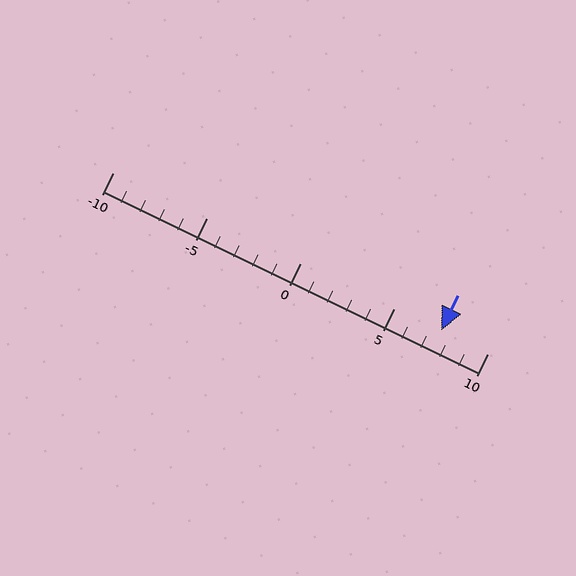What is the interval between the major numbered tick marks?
The major tick marks are spaced 5 units apart.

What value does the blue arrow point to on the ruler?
The blue arrow points to approximately 8.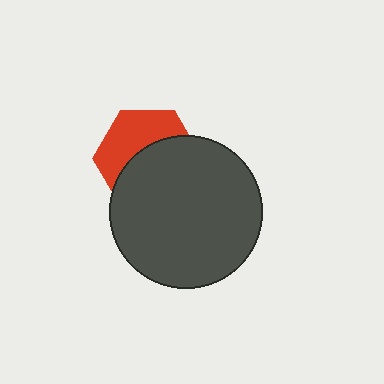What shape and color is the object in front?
The object in front is a dark gray circle.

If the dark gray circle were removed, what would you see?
You would see the complete red hexagon.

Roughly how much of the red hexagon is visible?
A small part of it is visible (roughly 44%).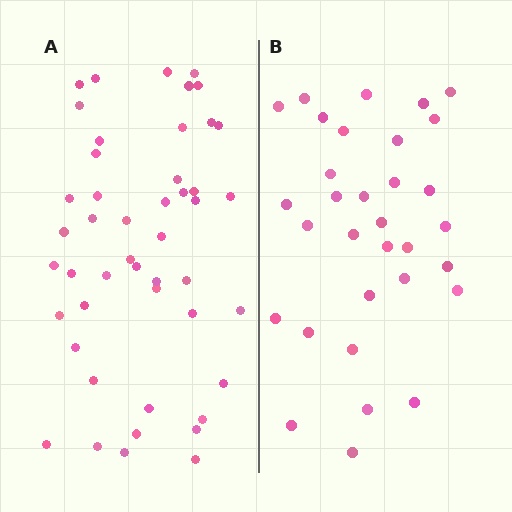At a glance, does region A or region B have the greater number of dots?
Region A (the left region) has more dots.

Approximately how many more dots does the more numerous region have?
Region A has approximately 15 more dots than region B.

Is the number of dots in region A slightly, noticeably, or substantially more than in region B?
Region A has substantially more. The ratio is roughly 1.5 to 1.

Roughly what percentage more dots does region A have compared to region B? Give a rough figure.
About 45% more.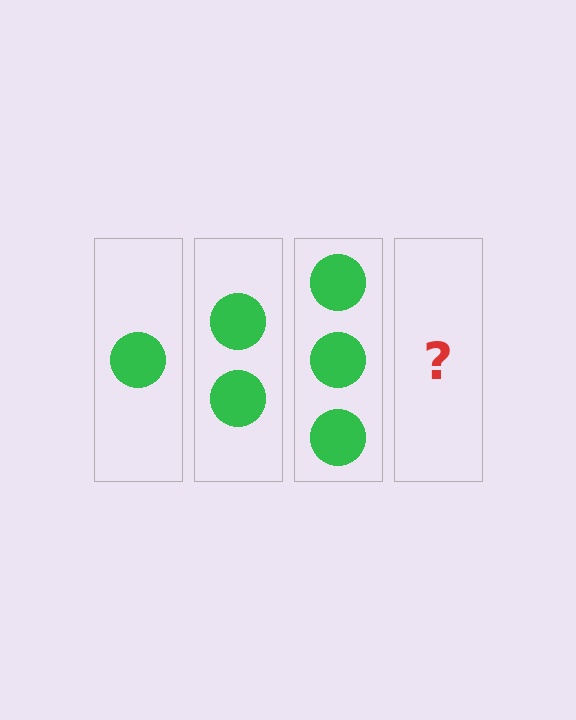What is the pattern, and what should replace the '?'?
The pattern is that each step adds one more circle. The '?' should be 4 circles.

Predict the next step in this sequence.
The next step is 4 circles.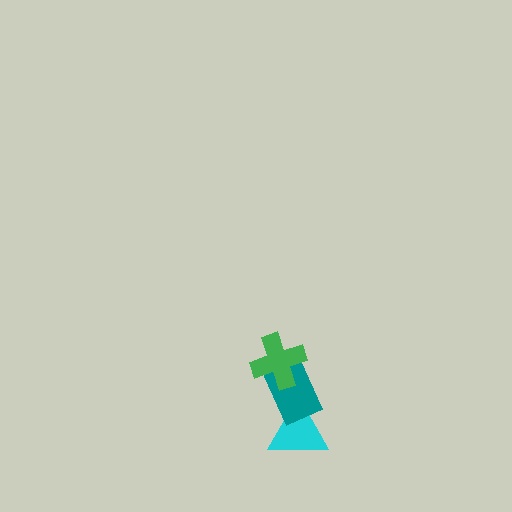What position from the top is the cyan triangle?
The cyan triangle is 3rd from the top.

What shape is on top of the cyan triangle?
The teal rectangle is on top of the cyan triangle.